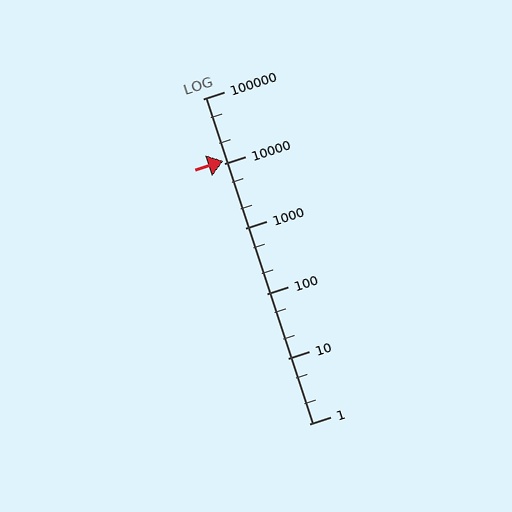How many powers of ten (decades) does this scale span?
The scale spans 5 decades, from 1 to 100000.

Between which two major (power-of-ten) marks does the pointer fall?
The pointer is between 10000 and 100000.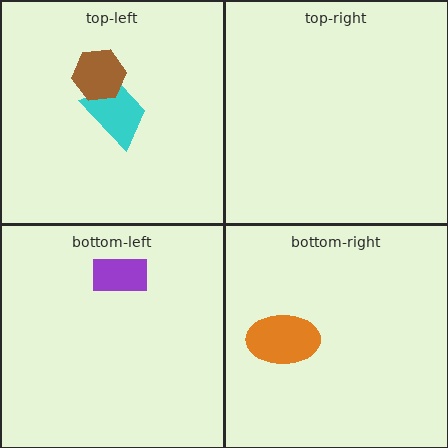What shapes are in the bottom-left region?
The purple rectangle.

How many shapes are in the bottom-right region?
1.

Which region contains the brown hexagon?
The top-left region.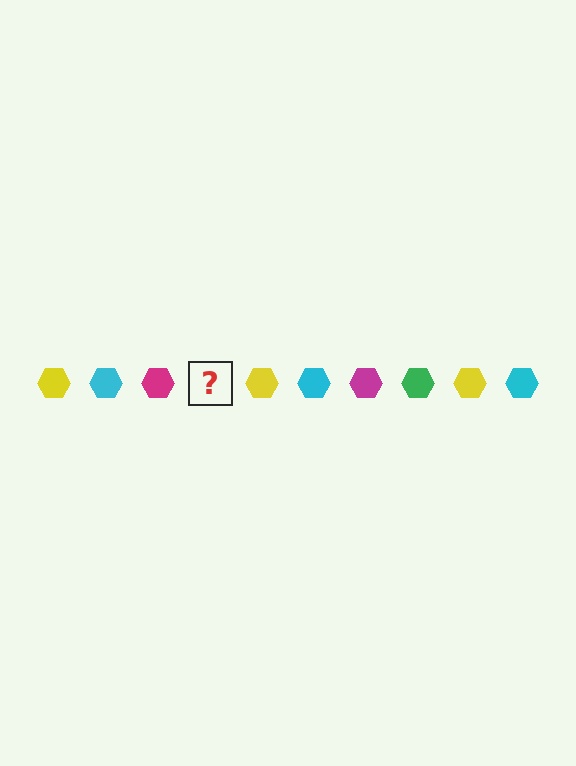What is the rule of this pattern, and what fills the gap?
The rule is that the pattern cycles through yellow, cyan, magenta, green hexagons. The gap should be filled with a green hexagon.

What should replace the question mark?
The question mark should be replaced with a green hexagon.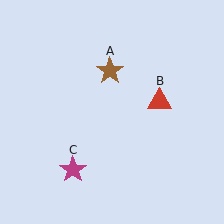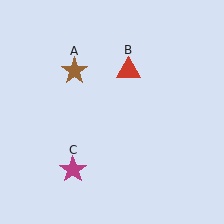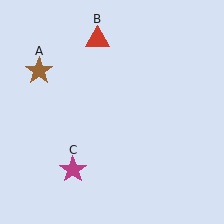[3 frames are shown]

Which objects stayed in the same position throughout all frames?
Magenta star (object C) remained stationary.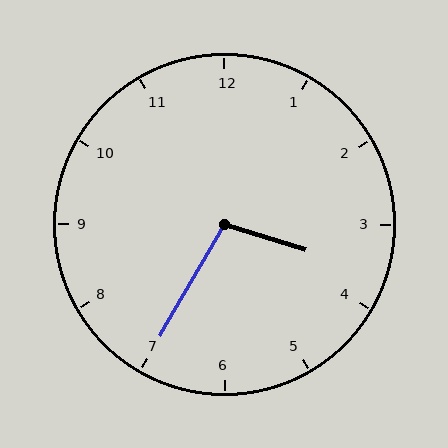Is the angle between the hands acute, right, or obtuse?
It is obtuse.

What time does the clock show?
3:35.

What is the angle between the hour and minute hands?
Approximately 102 degrees.